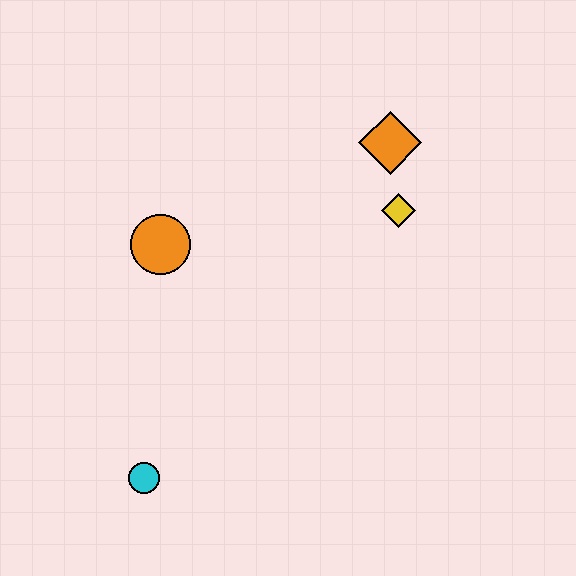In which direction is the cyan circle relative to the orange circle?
The cyan circle is below the orange circle.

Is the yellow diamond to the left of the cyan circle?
No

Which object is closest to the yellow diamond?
The orange diamond is closest to the yellow diamond.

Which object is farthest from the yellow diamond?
The cyan circle is farthest from the yellow diamond.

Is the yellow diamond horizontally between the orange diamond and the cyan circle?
No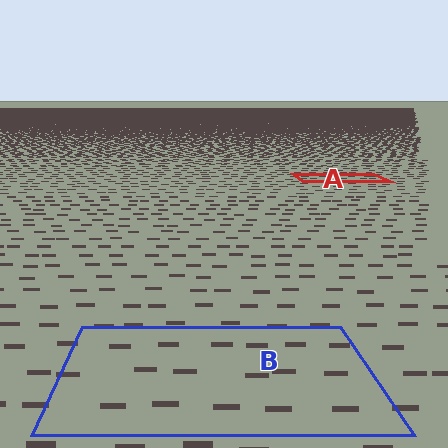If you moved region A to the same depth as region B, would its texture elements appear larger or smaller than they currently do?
They would appear larger. At a closer depth, the same texture elements are projected at a bigger on-screen size.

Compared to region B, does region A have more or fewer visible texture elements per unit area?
Region A has more texture elements per unit area — they are packed more densely because it is farther away.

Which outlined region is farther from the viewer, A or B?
Region A is farther from the viewer — the texture elements inside it appear smaller and more densely packed.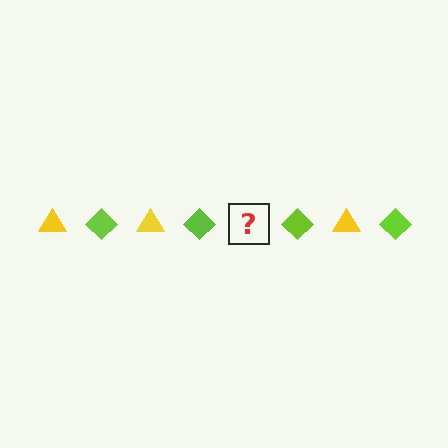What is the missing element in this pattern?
The missing element is a yellow triangle.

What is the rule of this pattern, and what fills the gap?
The rule is that the pattern alternates between yellow triangle and lime diamond. The gap should be filled with a yellow triangle.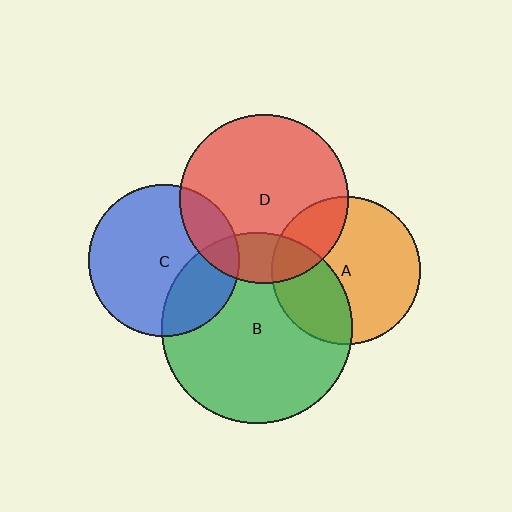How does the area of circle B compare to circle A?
Approximately 1.7 times.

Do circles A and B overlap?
Yes.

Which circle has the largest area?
Circle B (green).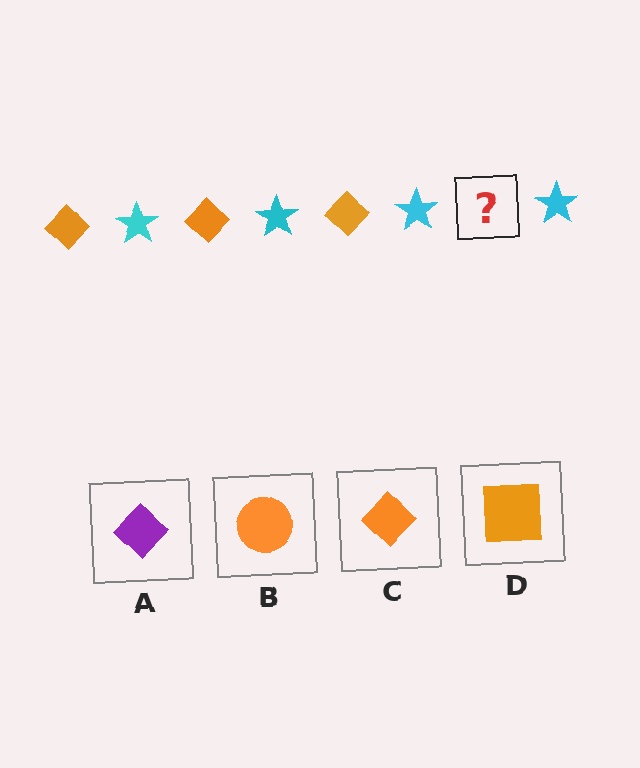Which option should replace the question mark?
Option C.